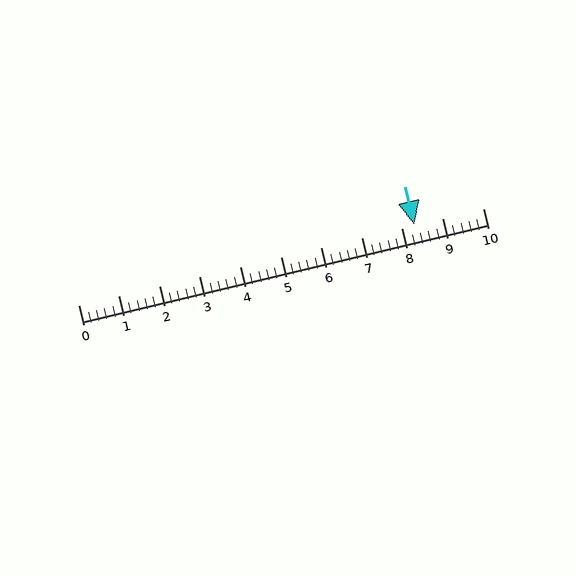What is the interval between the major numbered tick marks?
The major tick marks are spaced 1 units apart.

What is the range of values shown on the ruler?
The ruler shows values from 0 to 10.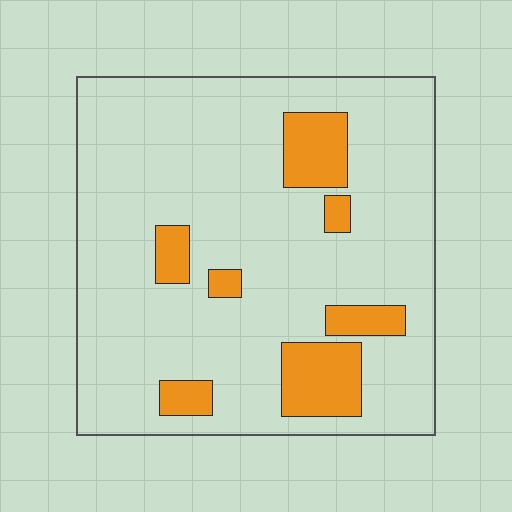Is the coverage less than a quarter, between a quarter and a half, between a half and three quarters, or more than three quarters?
Less than a quarter.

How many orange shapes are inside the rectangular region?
7.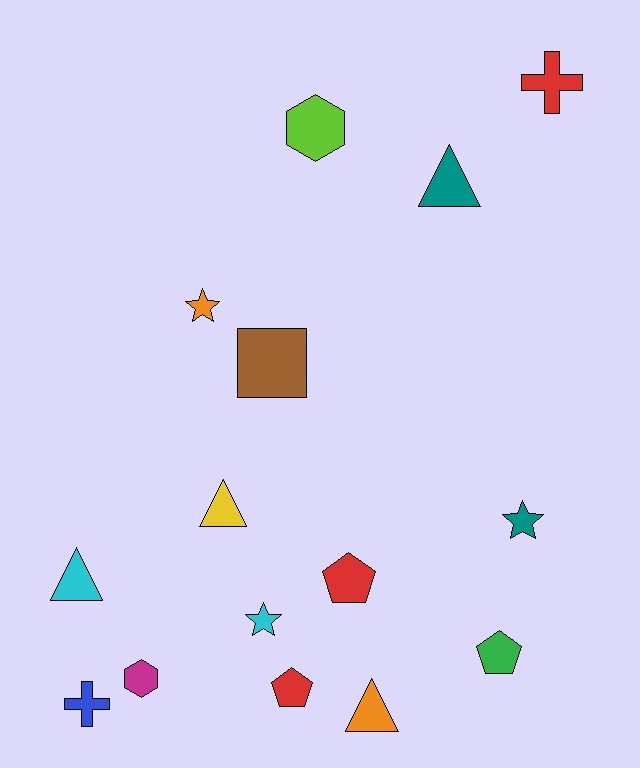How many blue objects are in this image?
There is 1 blue object.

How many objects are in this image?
There are 15 objects.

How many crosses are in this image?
There are 2 crosses.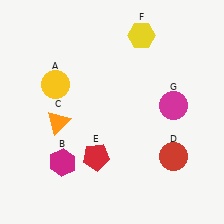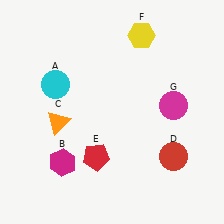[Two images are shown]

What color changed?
The circle (A) changed from yellow in Image 1 to cyan in Image 2.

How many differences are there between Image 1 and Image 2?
There is 1 difference between the two images.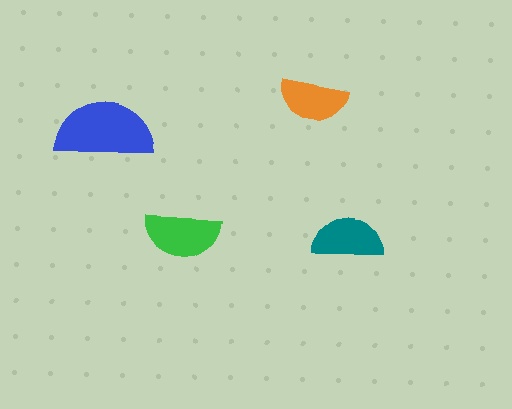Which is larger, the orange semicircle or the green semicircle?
The green one.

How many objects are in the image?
There are 4 objects in the image.